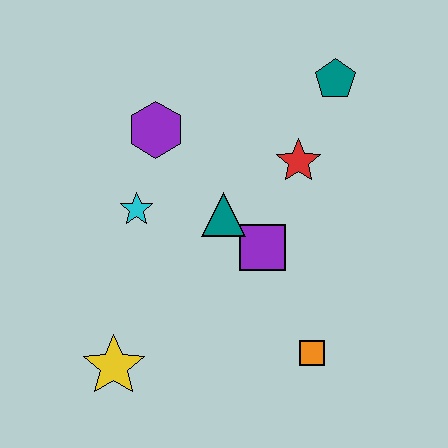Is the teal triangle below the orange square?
No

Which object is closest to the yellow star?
The cyan star is closest to the yellow star.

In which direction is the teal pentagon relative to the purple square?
The teal pentagon is above the purple square.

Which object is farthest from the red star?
The yellow star is farthest from the red star.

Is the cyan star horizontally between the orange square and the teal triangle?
No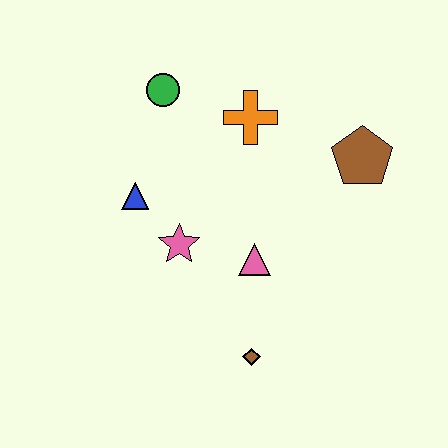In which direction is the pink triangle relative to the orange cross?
The pink triangle is below the orange cross.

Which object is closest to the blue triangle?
The pink star is closest to the blue triangle.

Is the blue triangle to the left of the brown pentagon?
Yes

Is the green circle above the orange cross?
Yes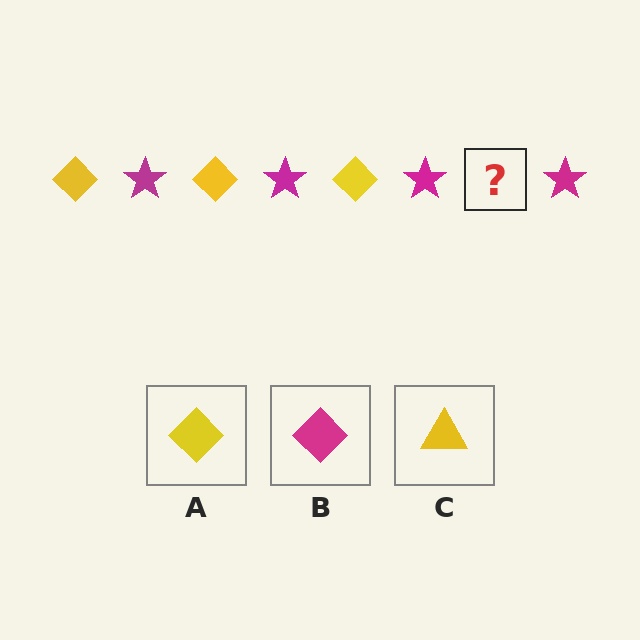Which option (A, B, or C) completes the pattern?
A.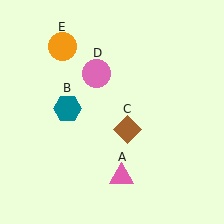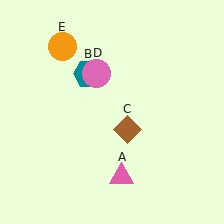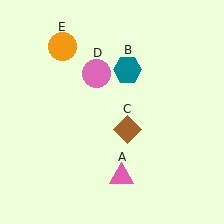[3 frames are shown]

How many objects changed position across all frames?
1 object changed position: teal hexagon (object B).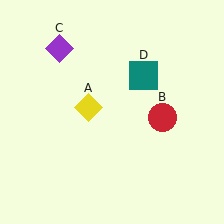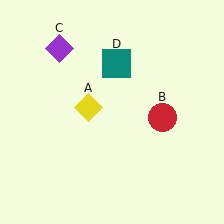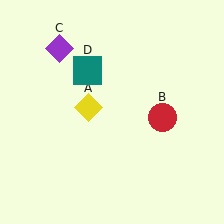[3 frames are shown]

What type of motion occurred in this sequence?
The teal square (object D) rotated counterclockwise around the center of the scene.